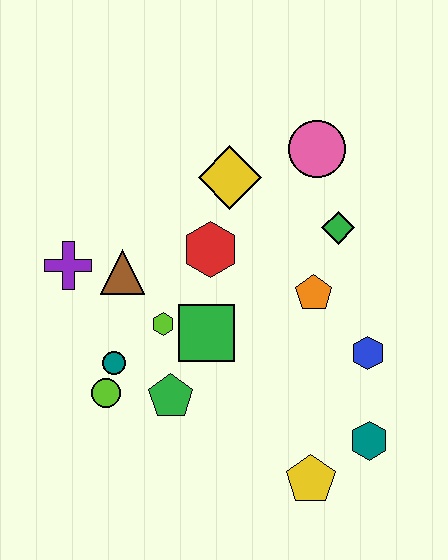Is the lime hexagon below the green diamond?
Yes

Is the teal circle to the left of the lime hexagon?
Yes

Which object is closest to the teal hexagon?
The yellow pentagon is closest to the teal hexagon.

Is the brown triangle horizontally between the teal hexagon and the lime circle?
Yes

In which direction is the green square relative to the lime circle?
The green square is to the right of the lime circle.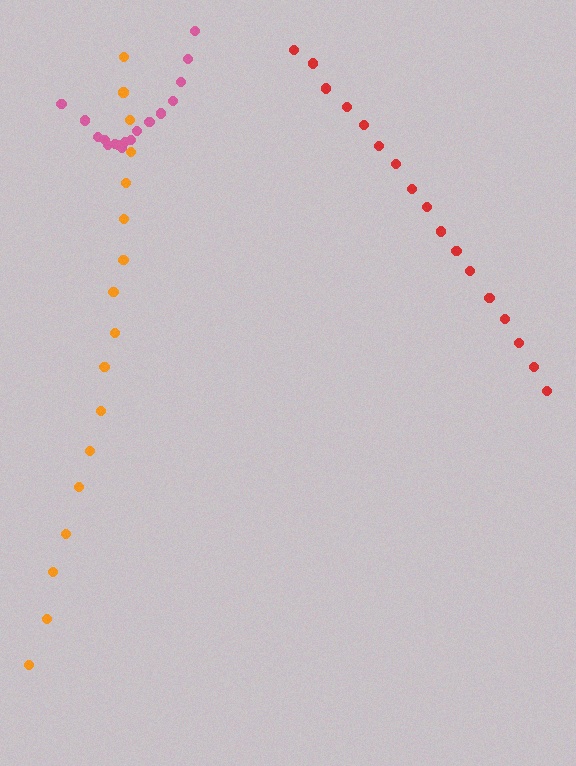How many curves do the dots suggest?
There are 3 distinct paths.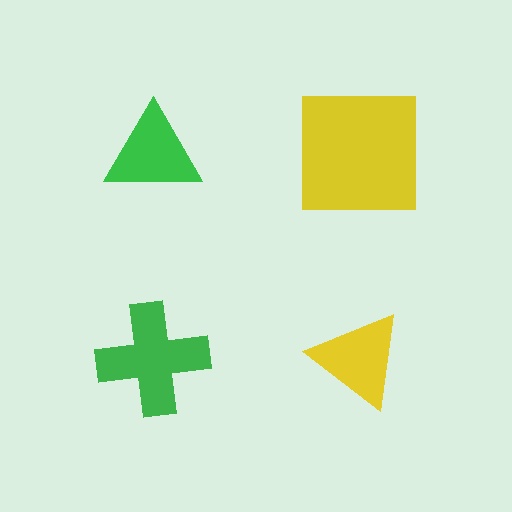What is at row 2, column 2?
A yellow triangle.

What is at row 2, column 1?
A green cross.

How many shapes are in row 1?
2 shapes.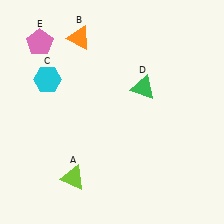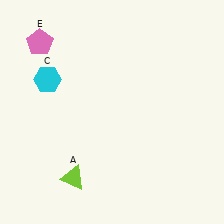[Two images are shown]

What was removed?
The orange triangle (B), the green triangle (D) were removed in Image 2.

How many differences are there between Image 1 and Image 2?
There are 2 differences between the two images.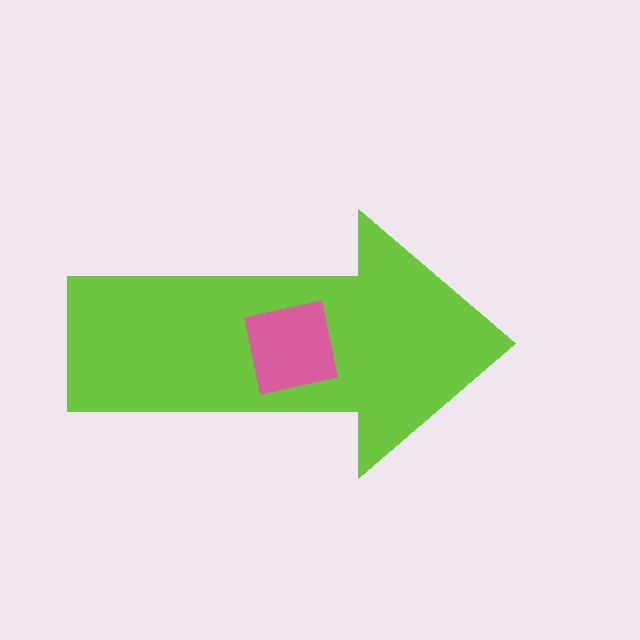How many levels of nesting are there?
2.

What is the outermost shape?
The lime arrow.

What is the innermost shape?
The pink square.